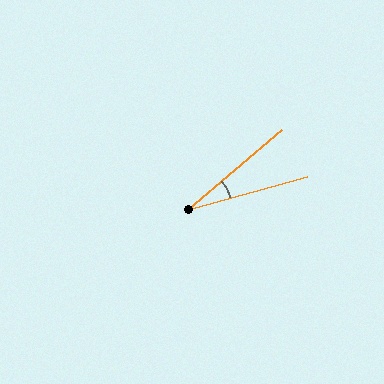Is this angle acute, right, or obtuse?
It is acute.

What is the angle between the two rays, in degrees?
Approximately 25 degrees.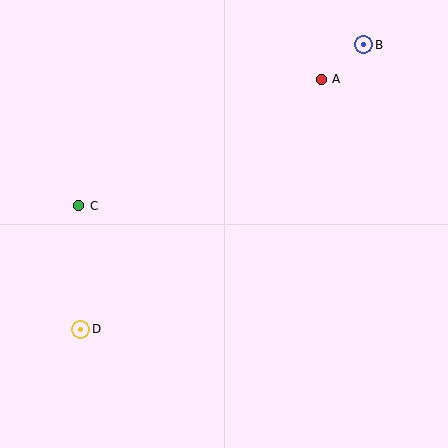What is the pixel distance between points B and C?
The distance between B and C is 327 pixels.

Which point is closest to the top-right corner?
Point B is closest to the top-right corner.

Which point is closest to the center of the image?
Point C at (79, 206) is closest to the center.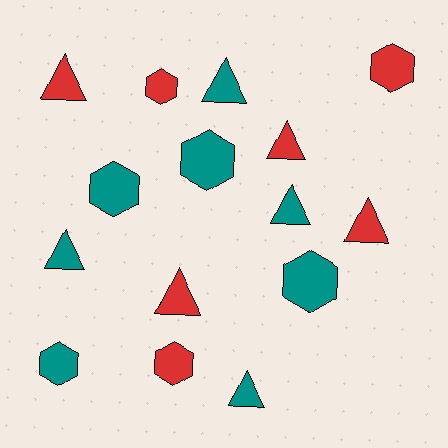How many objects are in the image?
There are 15 objects.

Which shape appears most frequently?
Triangle, with 8 objects.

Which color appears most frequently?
Teal, with 8 objects.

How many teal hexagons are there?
There are 4 teal hexagons.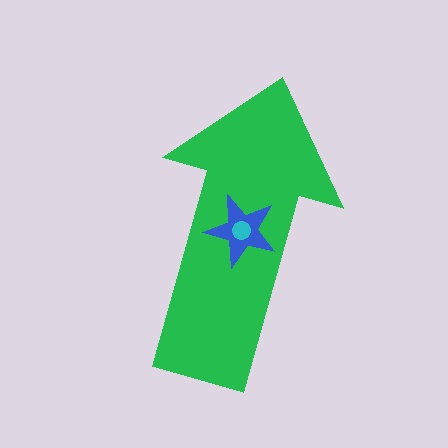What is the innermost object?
The cyan circle.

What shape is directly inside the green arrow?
The blue star.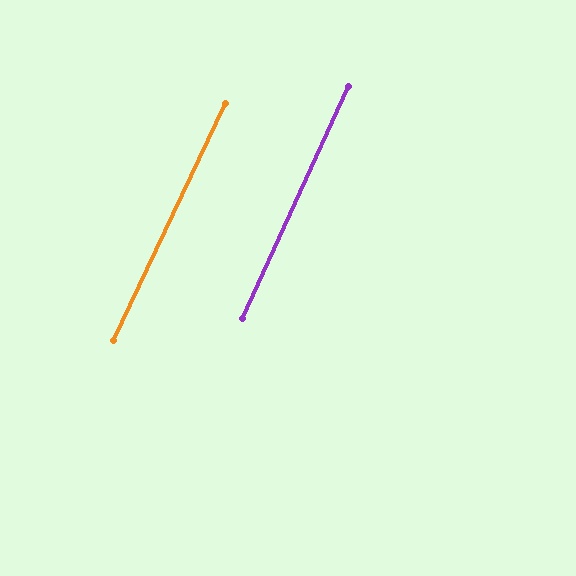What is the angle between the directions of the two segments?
Approximately 1 degree.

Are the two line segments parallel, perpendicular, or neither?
Parallel — their directions differ by only 0.8°.